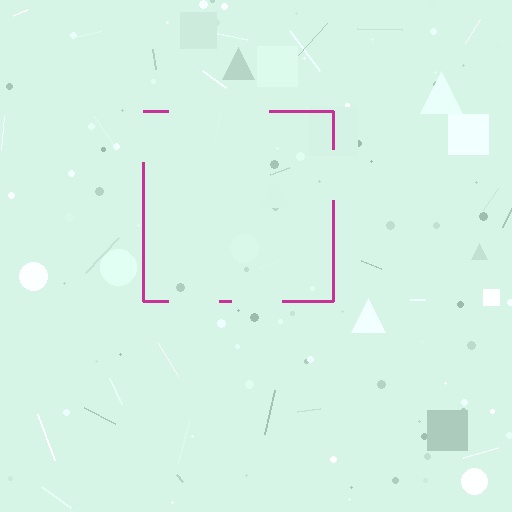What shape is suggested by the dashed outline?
The dashed outline suggests a square.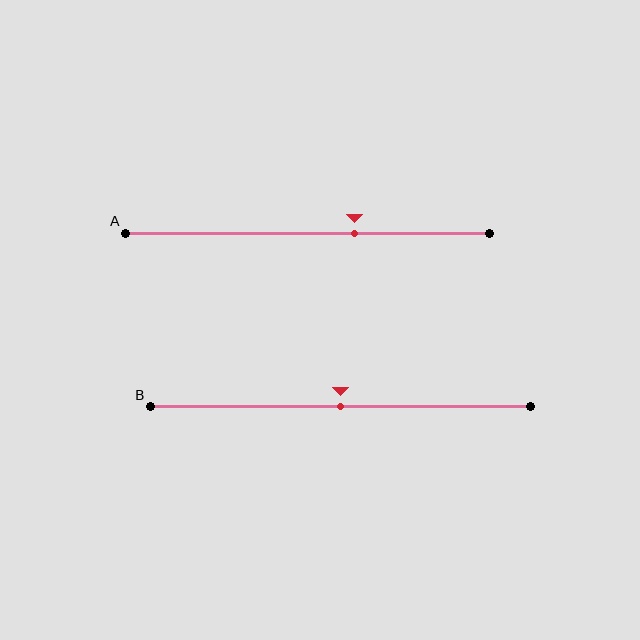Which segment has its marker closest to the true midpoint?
Segment B has its marker closest to the true midpoint.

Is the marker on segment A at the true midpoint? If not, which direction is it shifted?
No, the marker on segment A is shifted to the right by about 13% of the segment length.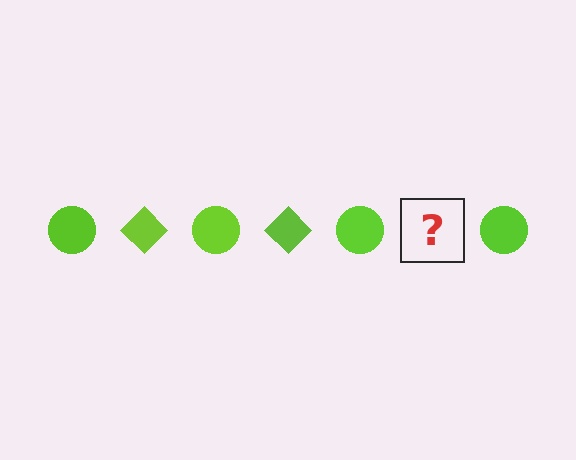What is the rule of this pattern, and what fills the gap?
The rule is that the pattern cycles through circle, diamond shapes in lime. The gap should be filled with a lime diamond.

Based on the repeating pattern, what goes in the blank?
The blank should be a lime diamond.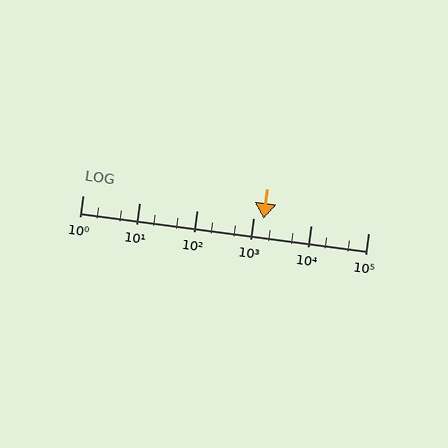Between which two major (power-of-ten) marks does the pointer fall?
The pointer is between 1000 and 10000.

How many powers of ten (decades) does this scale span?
The scale spans 5 decades, from 1 to 100000.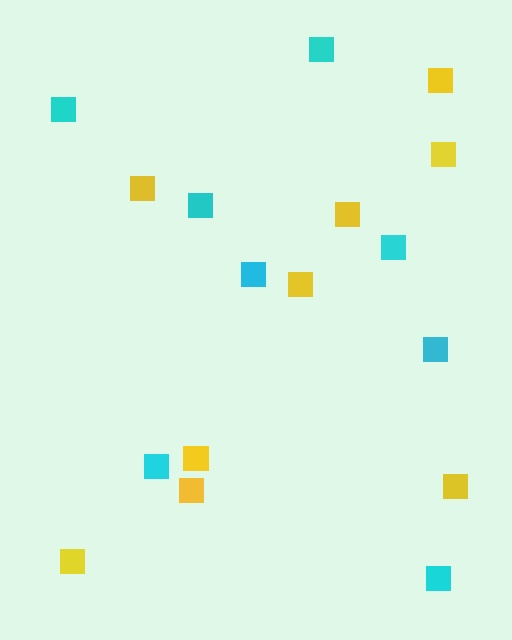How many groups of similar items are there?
There are 2 groups: one group of cyan squares (8) and one group of yellow squares (9).